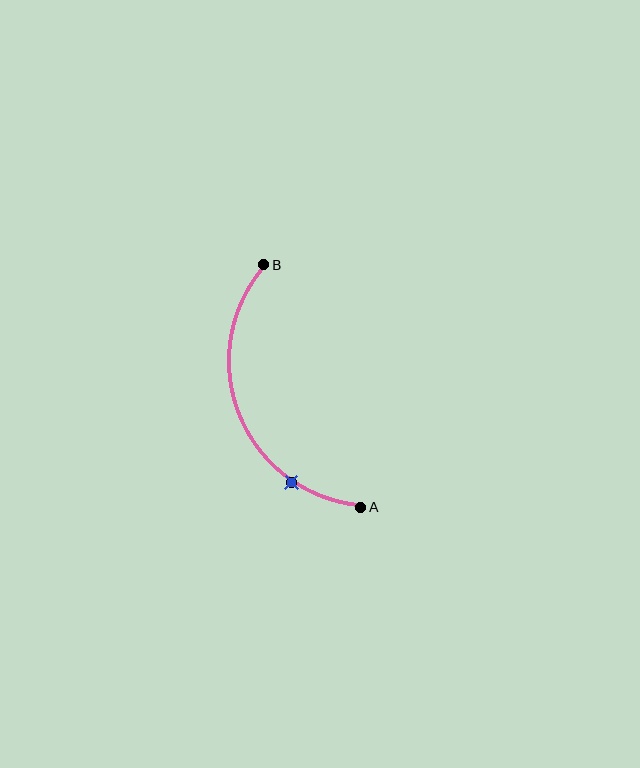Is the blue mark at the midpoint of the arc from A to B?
No. The blue mark lies on the arc but is closer to endpoint A. The arc midpoint would be at the point on the curve equidistant along the arc from both A and B.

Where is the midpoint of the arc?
The arc midpoint is the point on the curve farthest from the straight line joining A and B. It sits to the left of that line.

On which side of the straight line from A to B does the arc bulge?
The arc bulges to the left of the straight line connecting A and B.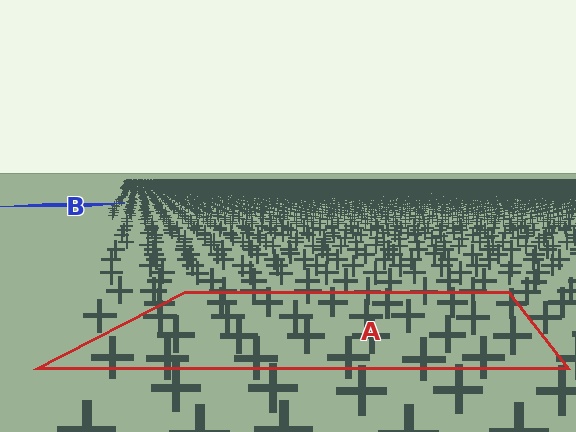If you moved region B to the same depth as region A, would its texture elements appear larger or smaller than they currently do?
They would appear larger. At a closer depth, the same texture elements are projected at a bigger on-screen size.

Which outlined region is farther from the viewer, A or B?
Region B is farther from the viewer — the texture elements inside it appear smaller and more densely packed.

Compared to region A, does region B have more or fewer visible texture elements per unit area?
Region B has more texture elements per unit area — they are packed more densely because it is farther away.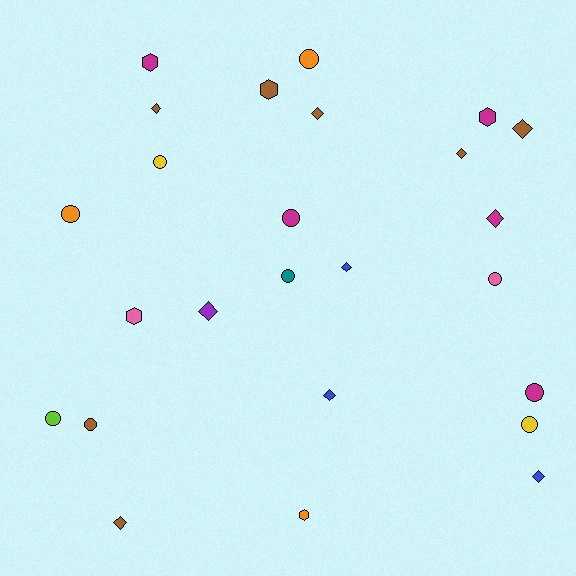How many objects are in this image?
There are 25 objects.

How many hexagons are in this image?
There are 5 hexagons.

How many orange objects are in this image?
There are 3 orange objects.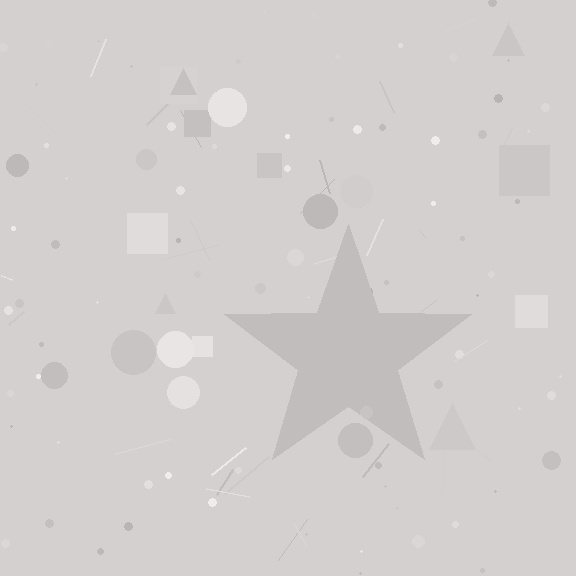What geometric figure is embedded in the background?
A star is embedded in the background.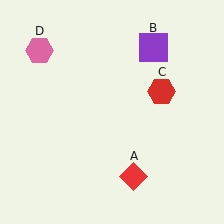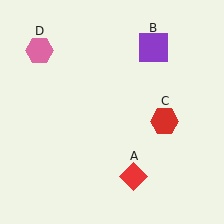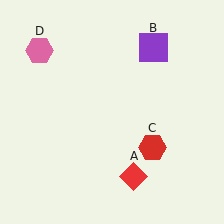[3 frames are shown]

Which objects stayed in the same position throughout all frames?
Red diamond (object A) and purple square (object B) and pink hexagon (object D) remained stationary.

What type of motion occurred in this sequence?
The red hexagon (object C) rotated clockwise around the center of the scene.